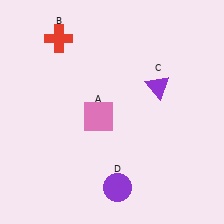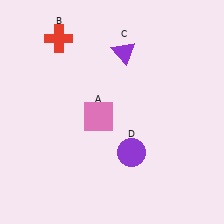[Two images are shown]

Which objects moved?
The objects that moved are: the purple triangle (C), the purple circle (D).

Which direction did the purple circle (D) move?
The purple circle (D) moved up.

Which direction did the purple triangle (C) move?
The purple triangle (C) moved up.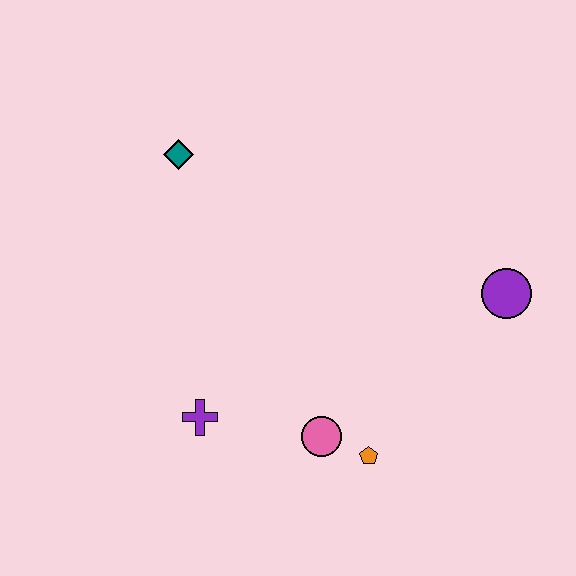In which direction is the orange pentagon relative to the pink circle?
The orange pentagon is to the right of the pink circle.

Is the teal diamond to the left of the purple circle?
Yes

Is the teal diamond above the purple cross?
Yes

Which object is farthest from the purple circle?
The teal diamond is farthest from the purple circle.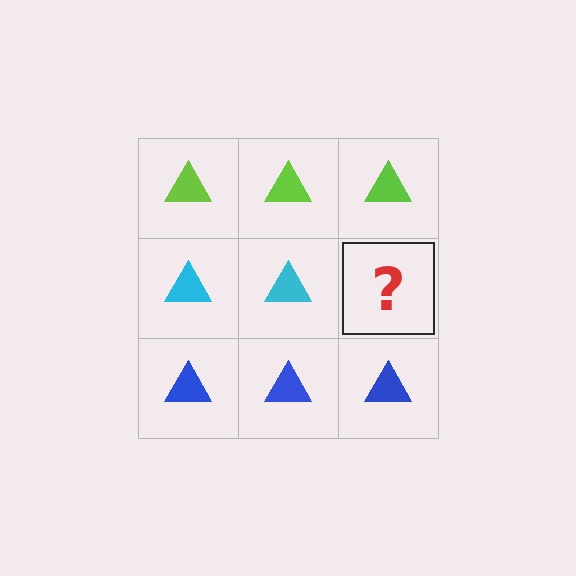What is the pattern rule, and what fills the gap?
The rule is that each row has a consistent color. The gap should be filled with a cyan triangle.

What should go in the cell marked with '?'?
The missing cell should contain a cyan triangle.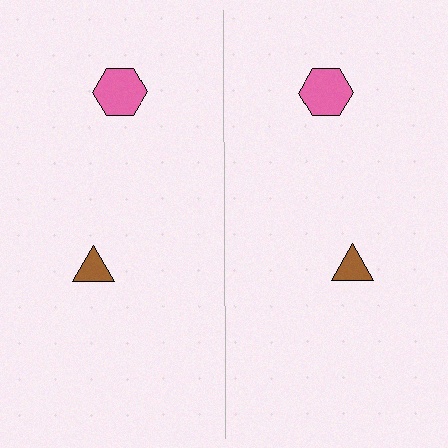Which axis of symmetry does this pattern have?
The pattern has a vertical axis of symmetry running through the center of the image.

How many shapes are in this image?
There are 4 shapes in this image.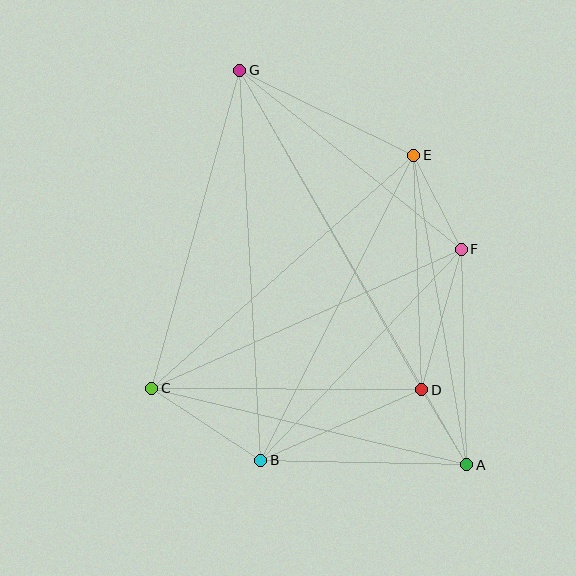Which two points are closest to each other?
Points A and D are closest to each other.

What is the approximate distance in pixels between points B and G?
The distance between B and G is approximately 391 pixels.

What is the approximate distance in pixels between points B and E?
The distance between B and E is approximately 341 pixels.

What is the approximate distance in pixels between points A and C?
The distance between A and C is approximately 324 pixels.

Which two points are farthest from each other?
Points A and G are farthest from each other.